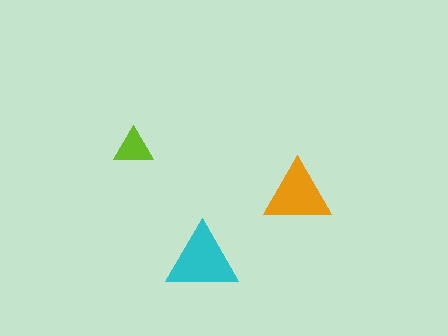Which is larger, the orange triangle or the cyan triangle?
The cyan one.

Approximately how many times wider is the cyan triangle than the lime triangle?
About 2 times wider.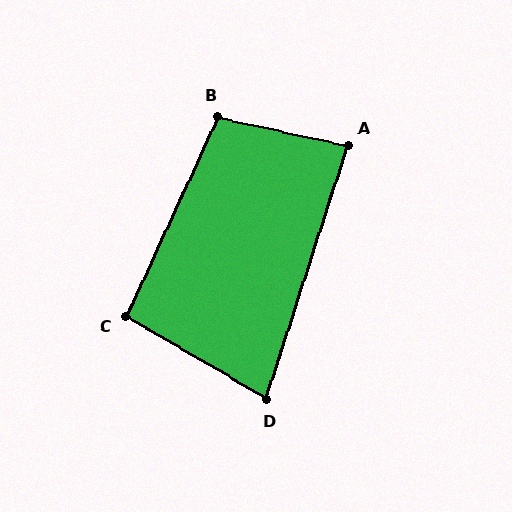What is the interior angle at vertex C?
Approximately 96 degrees (obtuse).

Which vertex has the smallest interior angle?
D, at approximately 78 degrees.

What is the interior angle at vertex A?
Approximately 84 degrees (acute).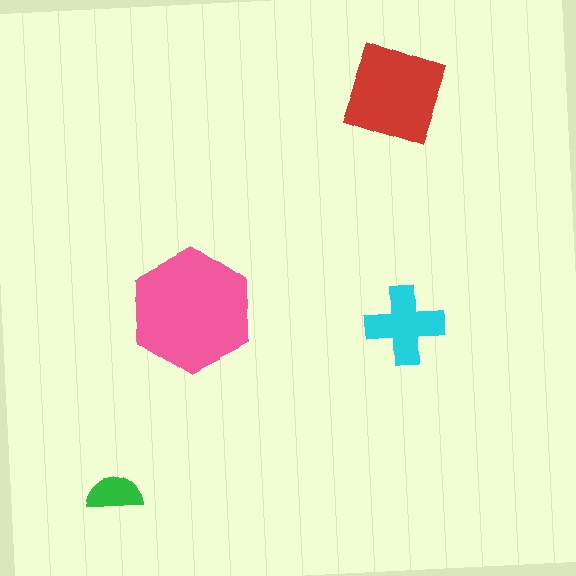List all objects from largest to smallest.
The pink hexagon, the red diamond, the cyan cross, the green semicircle.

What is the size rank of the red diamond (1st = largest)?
2nd.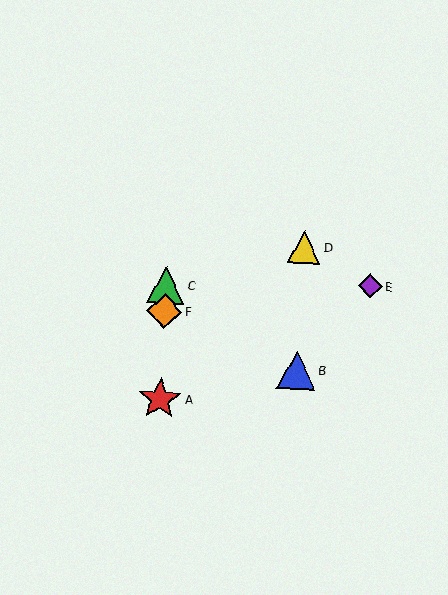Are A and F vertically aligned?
Yes, both are at x≈160.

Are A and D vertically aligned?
No, A is at x≈160 and D is at x≈304.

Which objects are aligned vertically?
Objects A, C, F are aligned vertically.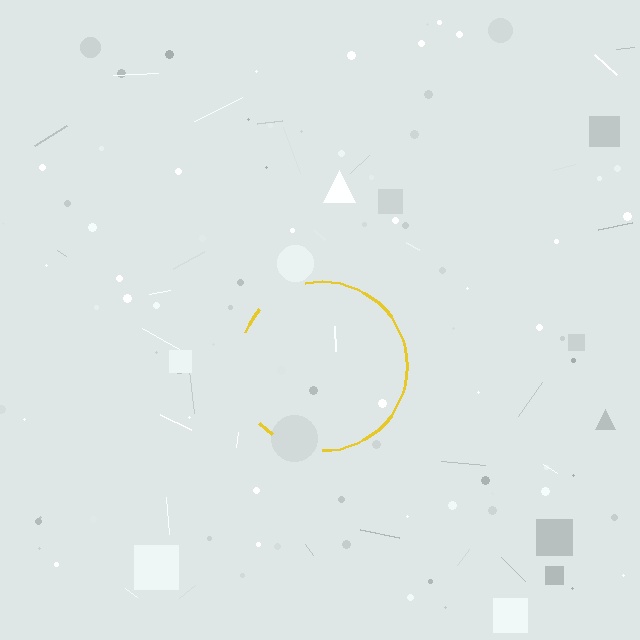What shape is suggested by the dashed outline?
The dashed outline suggests a circle.